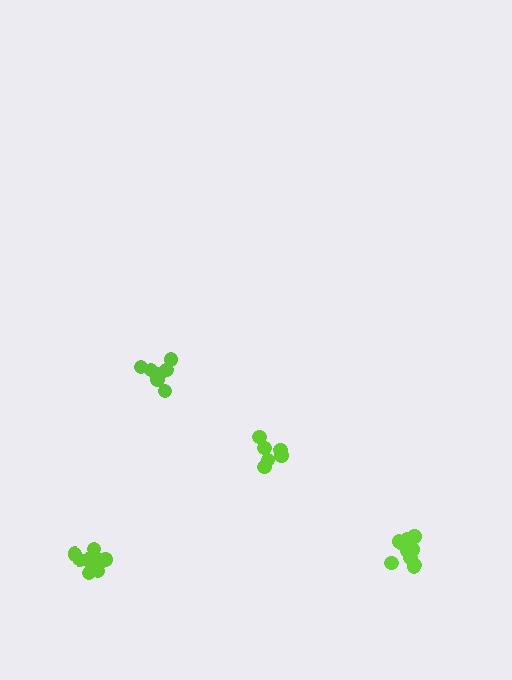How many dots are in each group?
Group 1: 7 dots, Group 2: 6 dots, Group 3: 12 dots, Group 4: 11 dots (36 total).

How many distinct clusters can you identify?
There are 4 distinct clusters.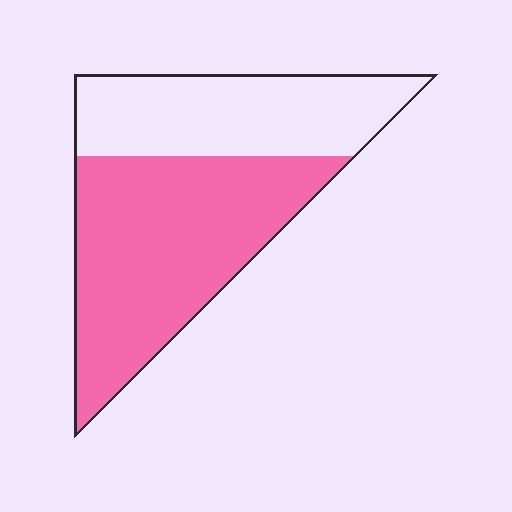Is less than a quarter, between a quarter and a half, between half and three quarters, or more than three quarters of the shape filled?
Between half and three quarters.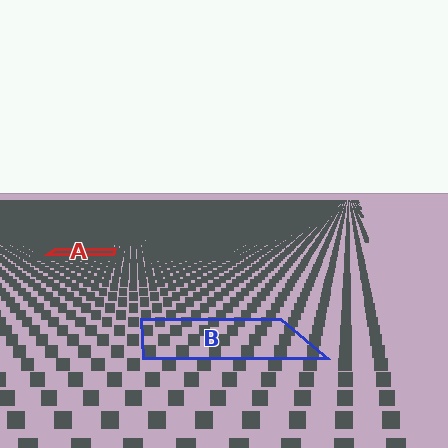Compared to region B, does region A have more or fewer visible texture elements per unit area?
Region A has more texture elements per unit area — they are packed more densely because it is farther away.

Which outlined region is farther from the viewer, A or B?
Region A is farther from the viewer — the texture elements inside it appear smaller and more densely packed.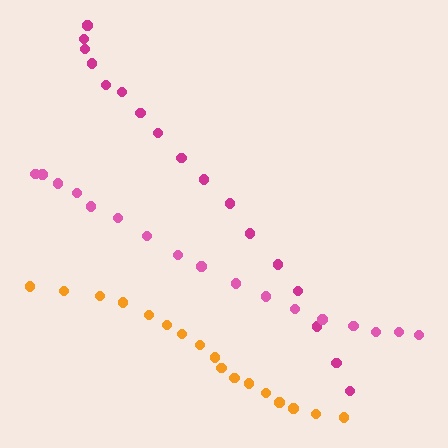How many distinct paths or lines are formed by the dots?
There are 3 distinct paths.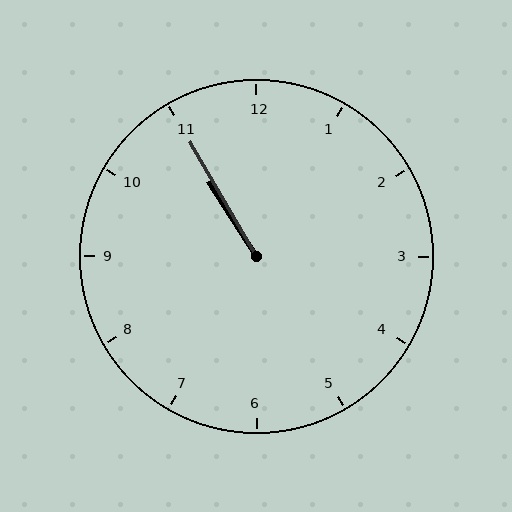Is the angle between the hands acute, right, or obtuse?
It is acute.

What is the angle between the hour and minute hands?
Approximately 2 degrees.